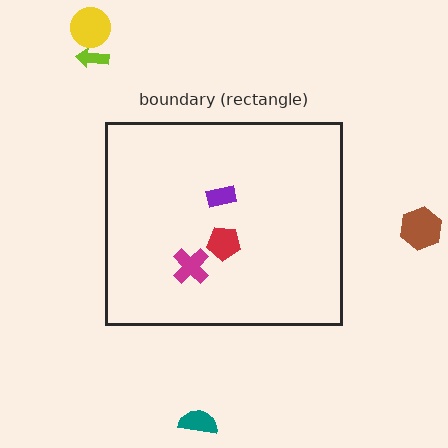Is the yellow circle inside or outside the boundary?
Outside.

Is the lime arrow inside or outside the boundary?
Outside.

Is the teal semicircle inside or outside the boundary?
Outside.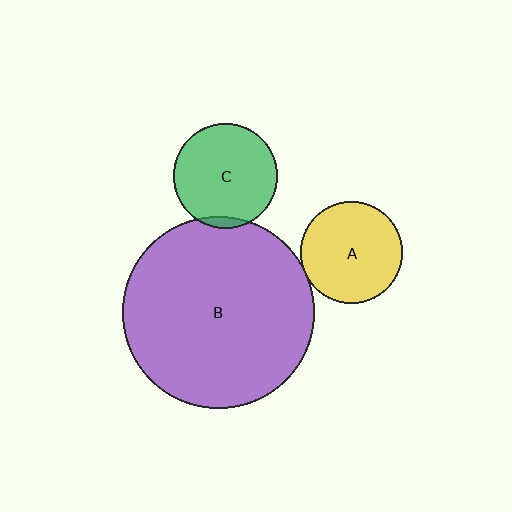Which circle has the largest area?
Circle B (purple).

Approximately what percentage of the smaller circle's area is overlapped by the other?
Approximately 5%.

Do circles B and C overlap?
Yes.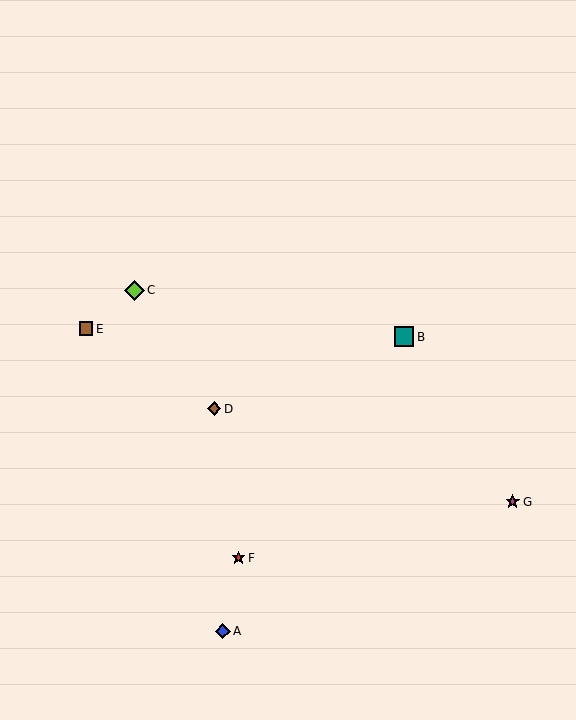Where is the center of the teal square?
The center of the teal square is at (404, 337).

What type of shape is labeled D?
Shape D is a brown diamond.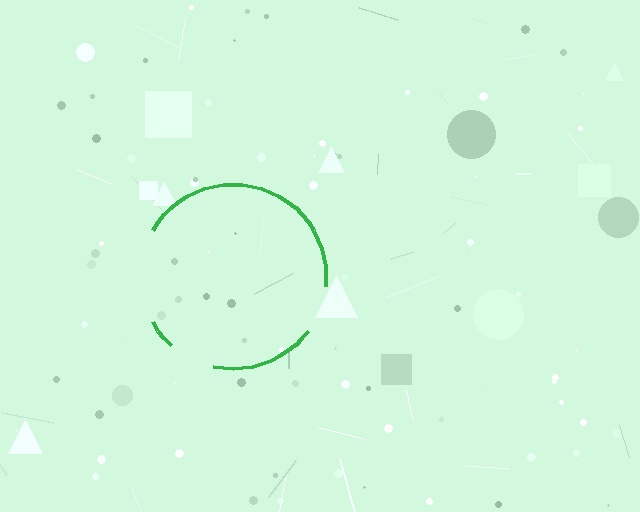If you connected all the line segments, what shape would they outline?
They would outline a circle.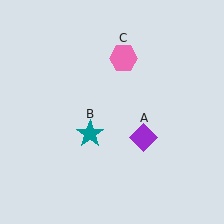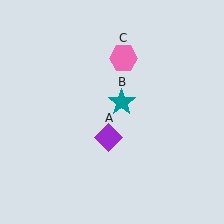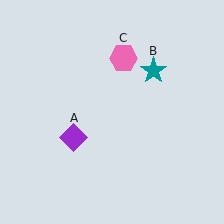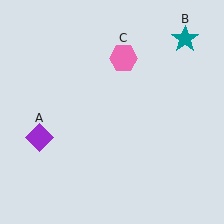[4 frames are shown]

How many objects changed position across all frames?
2 objects changed position: purple diamond (object A), teal star (object B).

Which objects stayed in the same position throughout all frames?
Pink hexagon (object C) remained stationary.